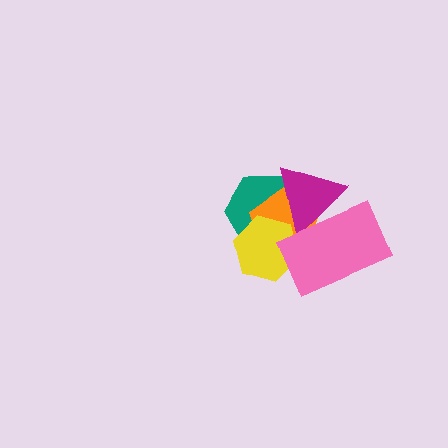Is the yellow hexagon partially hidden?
Yes, it is partially covered by another shape.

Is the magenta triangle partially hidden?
Yes, it is partially covered by another shape.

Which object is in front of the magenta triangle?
The pink rectangle is in front of the magenta triangle.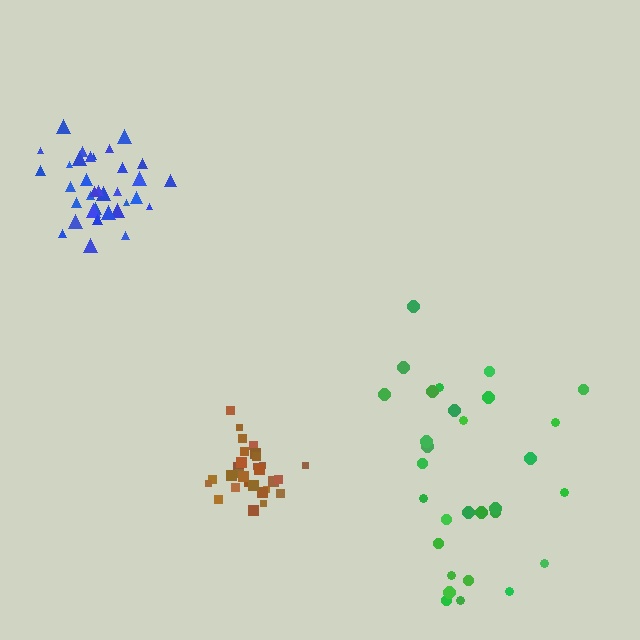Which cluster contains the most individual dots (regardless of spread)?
Blue (35).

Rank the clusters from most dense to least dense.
brown, blue, green.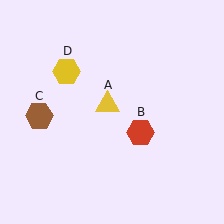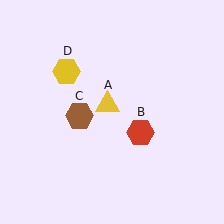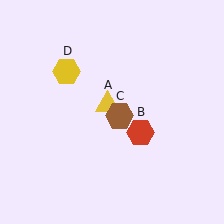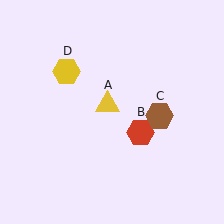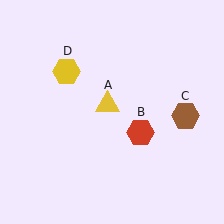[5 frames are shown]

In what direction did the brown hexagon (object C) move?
The brown hexagon (object C) moved right.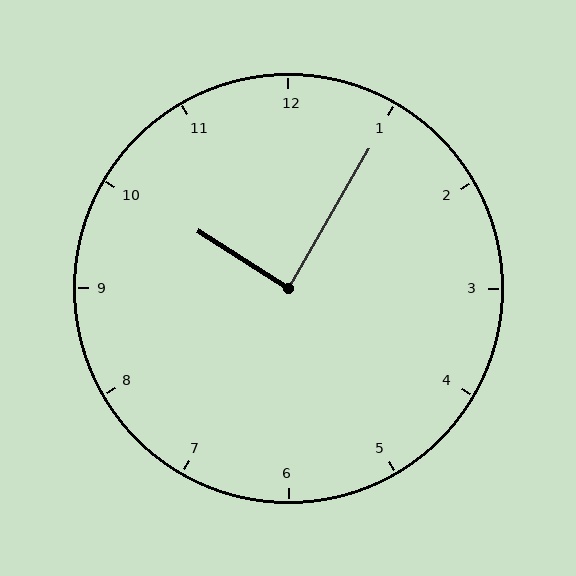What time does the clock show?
10:05.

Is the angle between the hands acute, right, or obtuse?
It is right.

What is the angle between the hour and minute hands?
Approximately 88 degrees.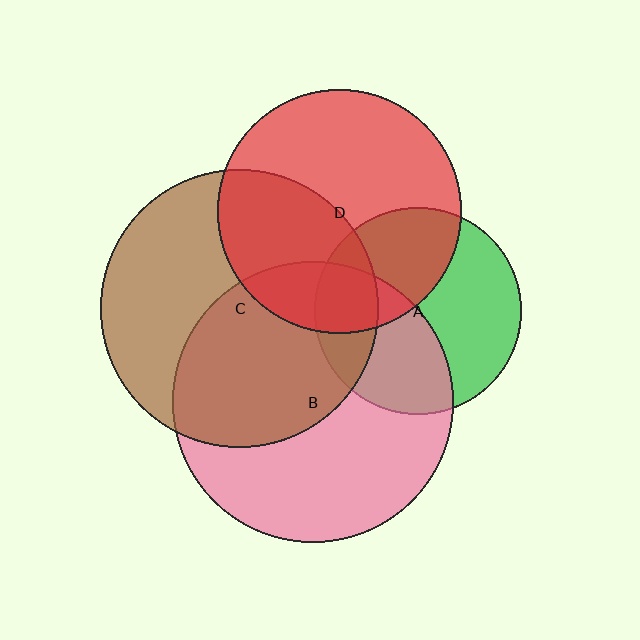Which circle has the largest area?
Circle B (pink).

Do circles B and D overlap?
Yes.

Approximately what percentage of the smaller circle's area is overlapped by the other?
Approximately 20%.